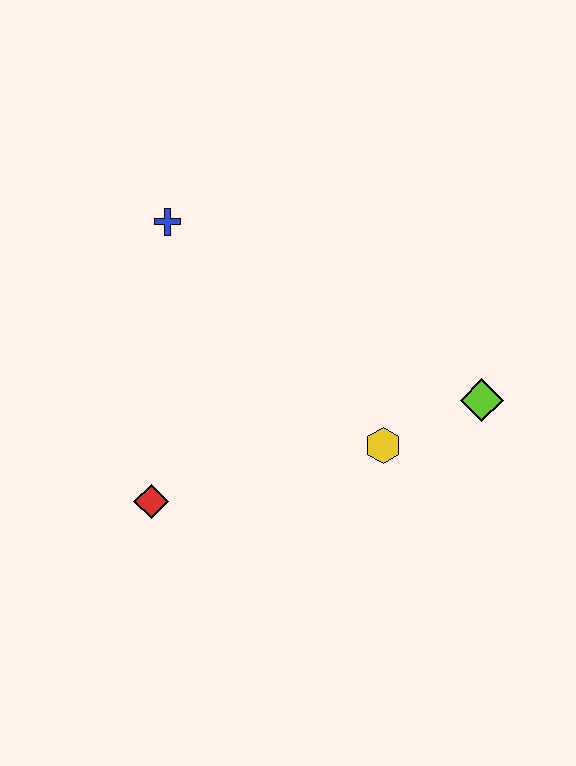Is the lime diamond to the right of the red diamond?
Yes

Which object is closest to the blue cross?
The red diamond is closest to the blue cross.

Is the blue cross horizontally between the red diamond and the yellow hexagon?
Yes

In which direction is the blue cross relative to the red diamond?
The blue cross is above the red diamond.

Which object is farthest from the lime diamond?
The blue cross is farthest from the lime diamond.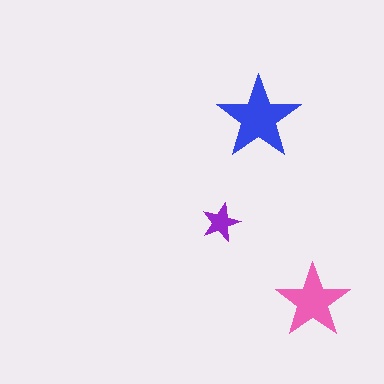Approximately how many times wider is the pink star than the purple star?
About 2 times wider.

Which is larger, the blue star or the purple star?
The blue one.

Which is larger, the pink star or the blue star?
The blue one.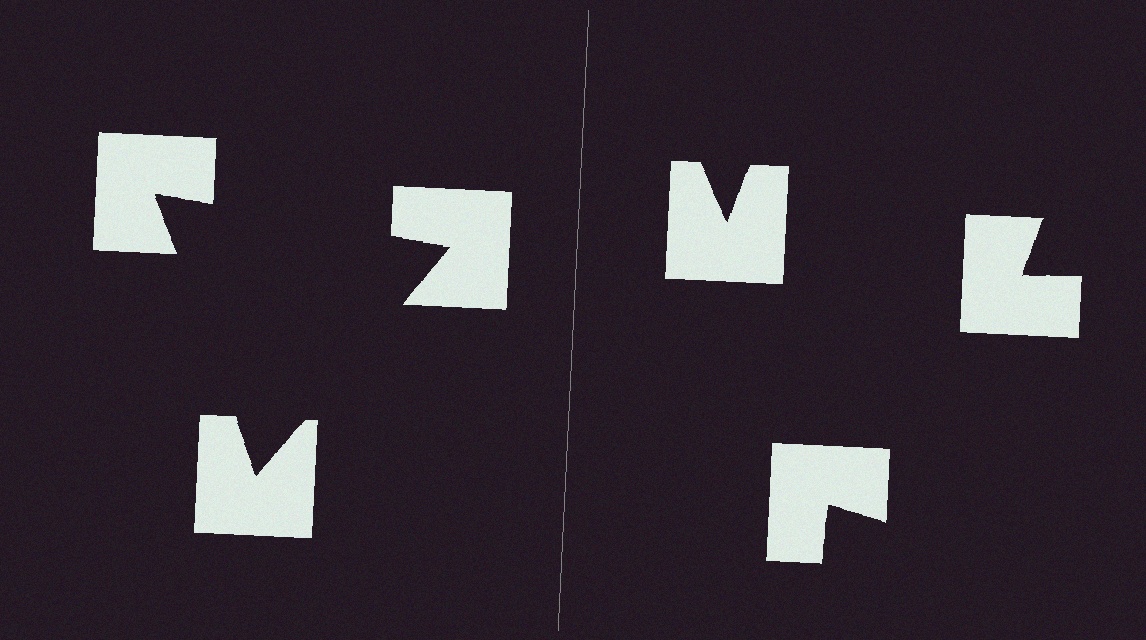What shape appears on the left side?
An illusory triangle.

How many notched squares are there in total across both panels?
6 — 3 on each side.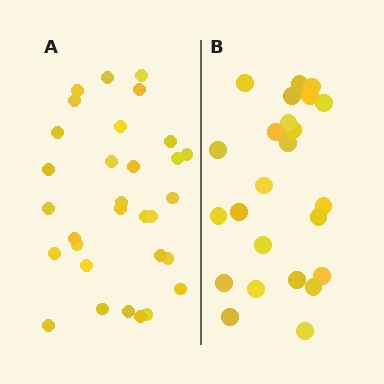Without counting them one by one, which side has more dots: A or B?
Region A (the left region) has more dots.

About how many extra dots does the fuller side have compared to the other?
Region A has roughly 8 or so more dots than region B.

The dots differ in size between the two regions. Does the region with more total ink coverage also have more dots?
No. Region B has more total ink coverage because its dots are larger, but region A actually contains more individual dots. Total area can be misleading — the number of items is what matters here.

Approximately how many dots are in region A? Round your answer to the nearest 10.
About 30 dots. (The exact count is 31, which rounds to 30.)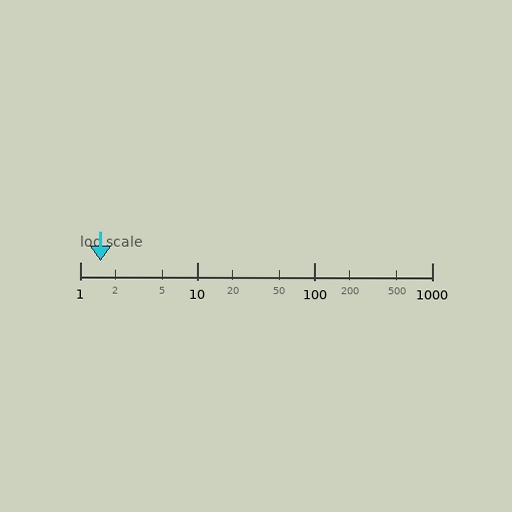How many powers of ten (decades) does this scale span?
The scale spans 3 decades, from 1 to 1000.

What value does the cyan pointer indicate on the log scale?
The pointer indicates approximately 1.5.